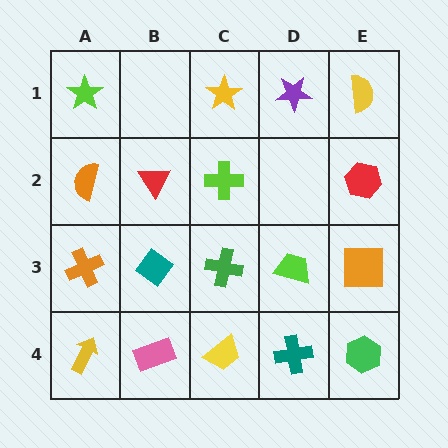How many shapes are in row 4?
5 shapes.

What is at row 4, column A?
A yellow arrow.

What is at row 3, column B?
A teal diamond.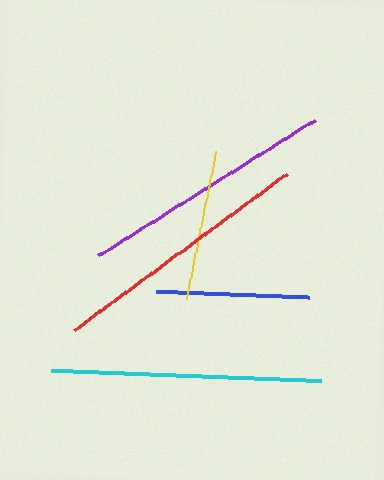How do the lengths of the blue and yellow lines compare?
The blue and yellow lines are approximately the same length.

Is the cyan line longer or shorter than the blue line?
The cyan line is longer than the blue line.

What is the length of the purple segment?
The purple segment is approximately 255 pixels long.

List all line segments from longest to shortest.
From longest to shortest: cyan, red, purple, blue, yellow.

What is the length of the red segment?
The red segment is approximately 264 pixels long.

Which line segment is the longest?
The cyan line is the longest at approximately 269 pixels.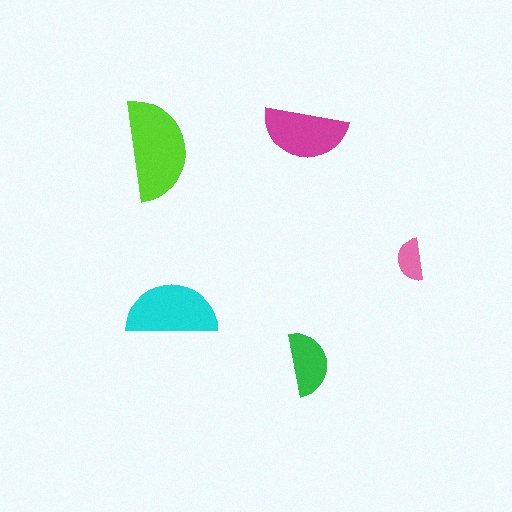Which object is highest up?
The magenta semicircle is topmost.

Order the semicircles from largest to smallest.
the lime one, the cyan one, the magenta one, the green one, the pink one.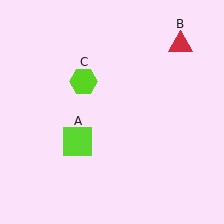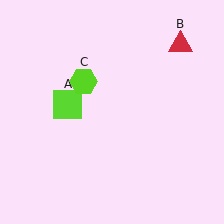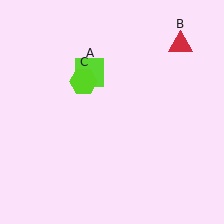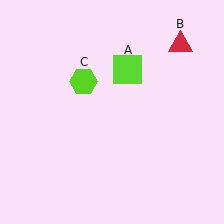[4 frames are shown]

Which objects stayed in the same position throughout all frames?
Red triangle (object B) and lime hexagon (object C) remained stationary.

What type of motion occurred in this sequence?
The lime square (object A) rotated clockwise around the center of the scene.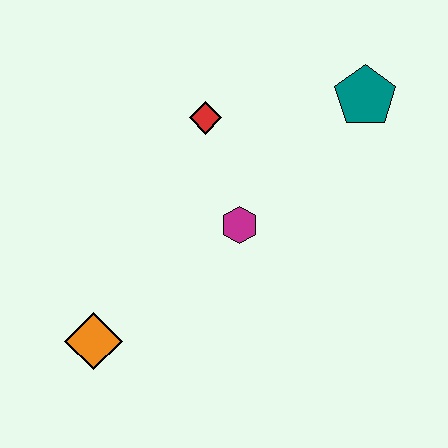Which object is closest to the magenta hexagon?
The red diamond is closest to the magenta hexagon.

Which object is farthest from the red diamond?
The orange diamond is farthest from the red diamond.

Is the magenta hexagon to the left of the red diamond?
No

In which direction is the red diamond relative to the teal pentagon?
The red diamond is to the left of the teal pentagon.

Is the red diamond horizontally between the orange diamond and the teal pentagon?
Yes